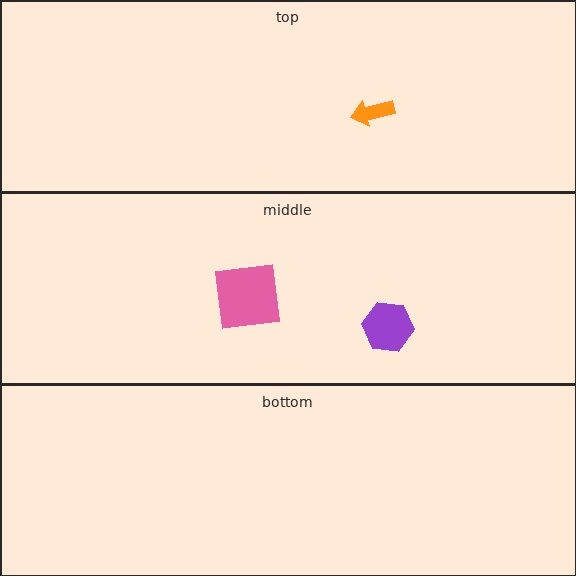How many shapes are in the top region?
1.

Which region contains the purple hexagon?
The middle region.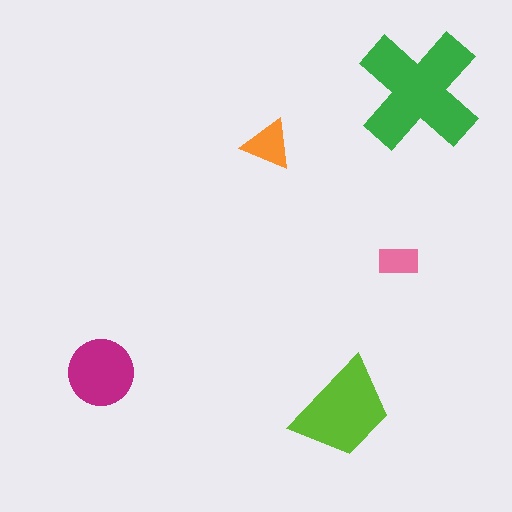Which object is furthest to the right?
The green cross is rightmost.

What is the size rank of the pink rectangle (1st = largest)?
5th.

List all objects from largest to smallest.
The green cross, the lime trapezoid, the magenta circle, the orange triangle, the pink rectangle.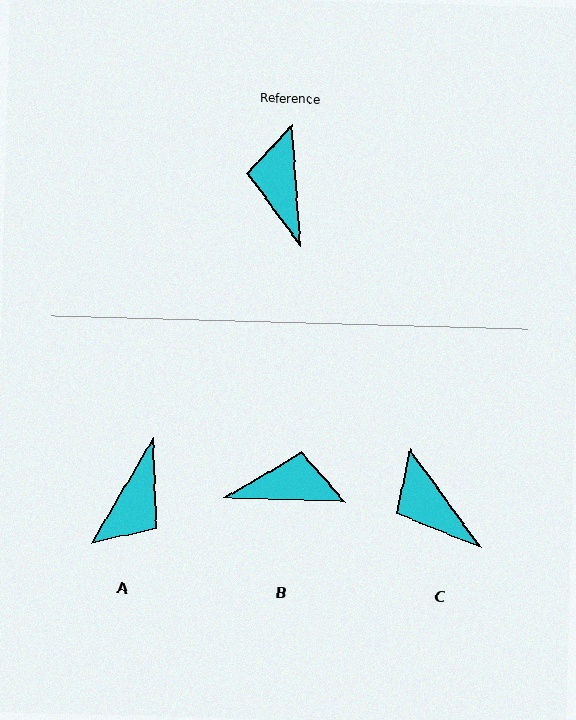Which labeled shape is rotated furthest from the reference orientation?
A, about 146 degrees away.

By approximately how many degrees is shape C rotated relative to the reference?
Approximately 31 degrees counter-clockwise.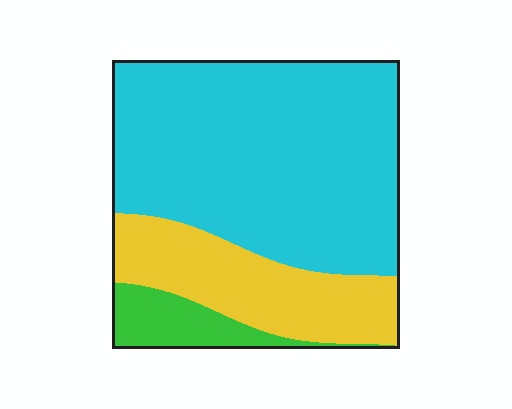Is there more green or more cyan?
Cyan.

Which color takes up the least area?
Green, at roughly 10%.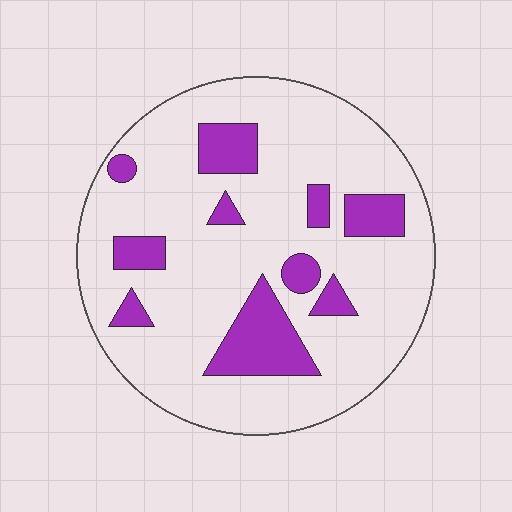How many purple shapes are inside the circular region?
10.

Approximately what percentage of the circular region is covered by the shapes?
Approximately 20%.